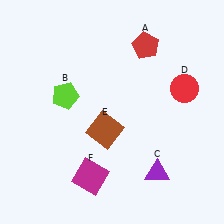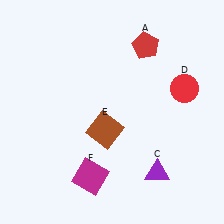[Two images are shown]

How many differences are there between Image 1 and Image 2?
There is 1 difference between the two images.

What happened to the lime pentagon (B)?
The lime pentagon (B) was removed in Image 2. It was in the top-left area of Image 1.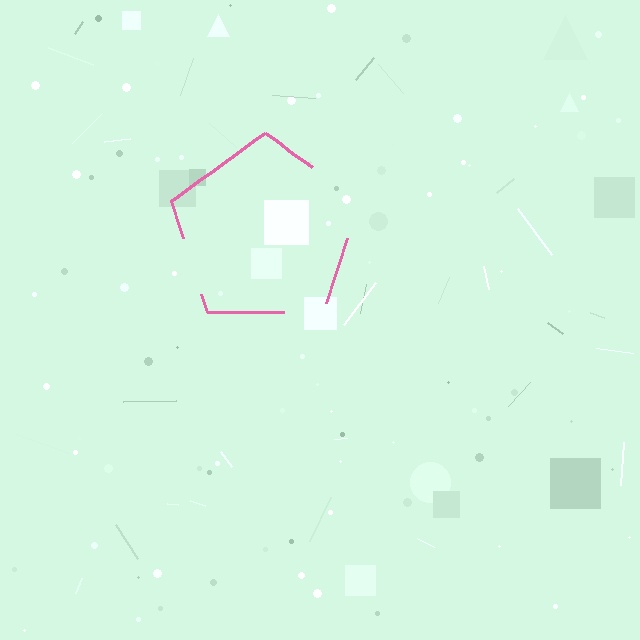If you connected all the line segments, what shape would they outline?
They would outline a pentagon.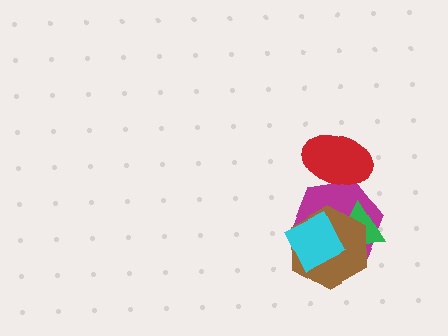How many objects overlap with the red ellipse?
1 object overlaps with the red ellipse.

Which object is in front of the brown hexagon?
The cyan diamond is in front of the brown hexagon.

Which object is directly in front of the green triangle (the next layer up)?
The brown hexagon is directly in front of the green triangle.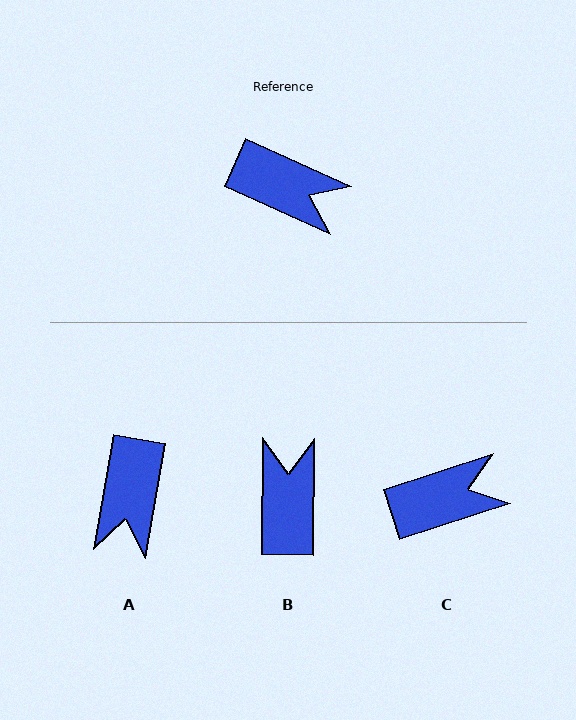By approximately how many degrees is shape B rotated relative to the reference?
Approximately 114 degrees counter-clockwise.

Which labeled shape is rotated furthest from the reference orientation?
B, about 114 degrees away.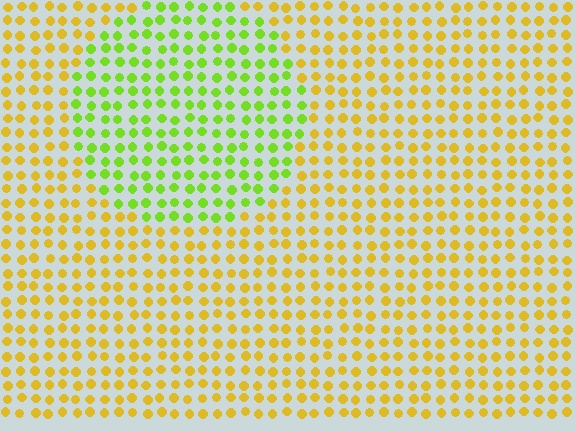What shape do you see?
I see a circle.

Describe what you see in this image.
The image is filled with small yellow elements in a uniform arrangement. A circle-shaped region is visible where the elements are tinted to a slightly different hue, forming a subtle color boundary.